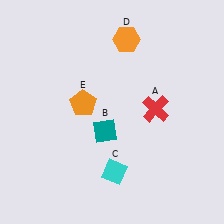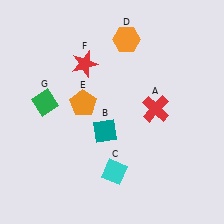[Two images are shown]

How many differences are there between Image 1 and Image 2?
There are 2 differences between the two images.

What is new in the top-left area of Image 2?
A red star (F) was added in the top-left area of Image 2.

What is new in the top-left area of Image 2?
A green diamond (G) was added in the top-left area of Image 2.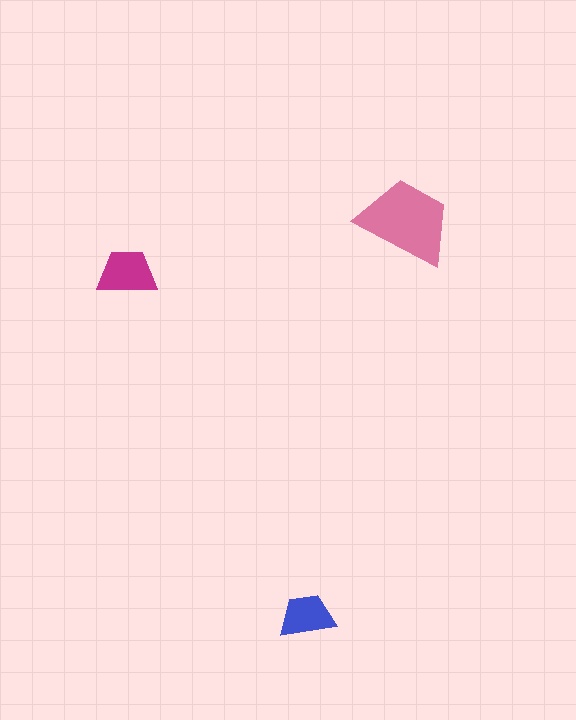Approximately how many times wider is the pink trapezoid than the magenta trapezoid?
About 1.5 times wider.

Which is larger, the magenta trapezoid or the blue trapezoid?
The magenta one.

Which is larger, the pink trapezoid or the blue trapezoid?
The pink one.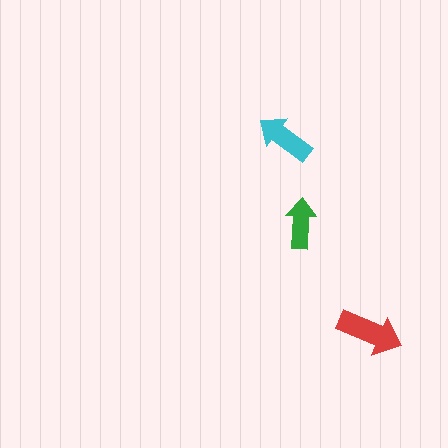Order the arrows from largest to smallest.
the red one, the cyan one, the green one.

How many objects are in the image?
There are 3 objects in the image.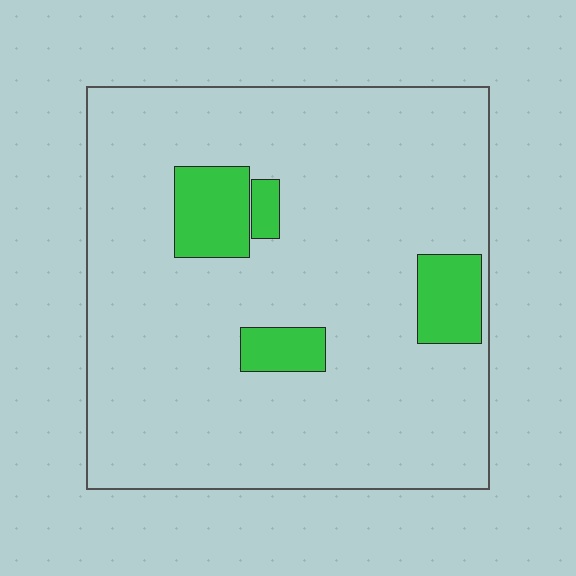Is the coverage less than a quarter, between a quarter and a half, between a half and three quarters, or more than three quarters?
Less than a quarter.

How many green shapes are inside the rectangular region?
4.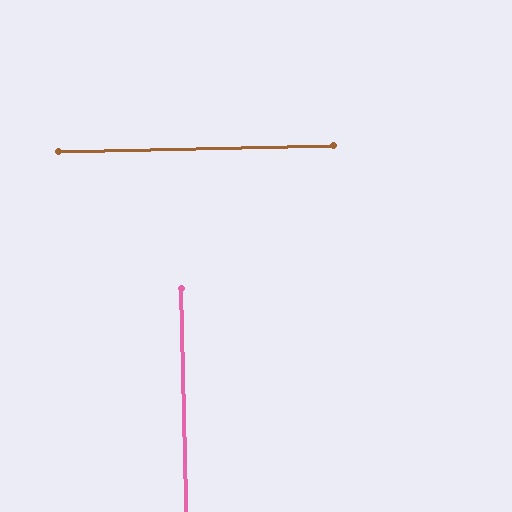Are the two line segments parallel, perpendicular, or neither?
Perpendicular — they meet at approximately 90°.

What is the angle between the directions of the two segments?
Approximately 90 degrees.